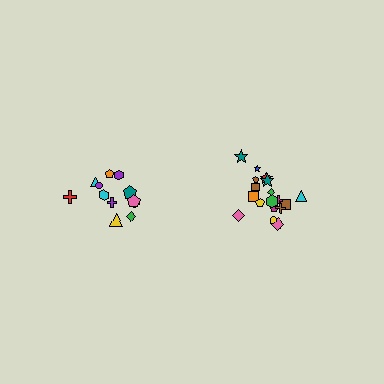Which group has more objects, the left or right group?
The right group.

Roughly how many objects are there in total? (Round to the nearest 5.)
Roughly 30 objects in total.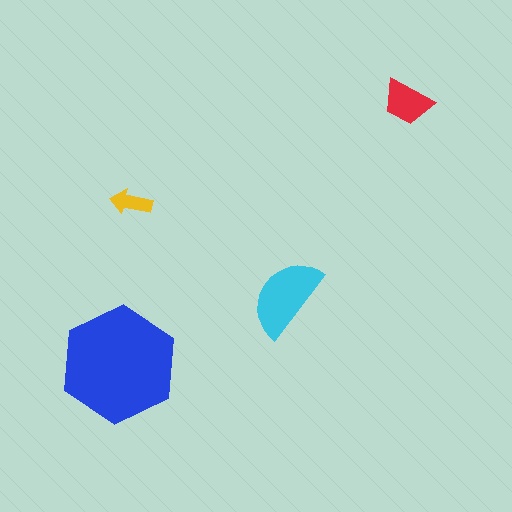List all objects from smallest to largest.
The yellow arrow, the red trapezoid, the cyan semicircle, the blue hexagon.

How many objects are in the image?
There are 4 objects in the image.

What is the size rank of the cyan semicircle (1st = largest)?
2nd.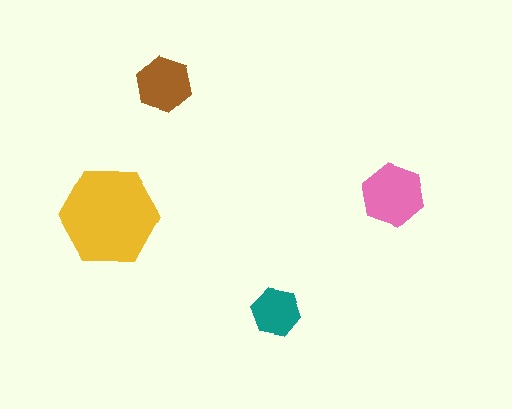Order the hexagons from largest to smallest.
the yellow one, the pink one, the brown one, the teal one.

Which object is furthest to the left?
The yellow hexagon is leftmost.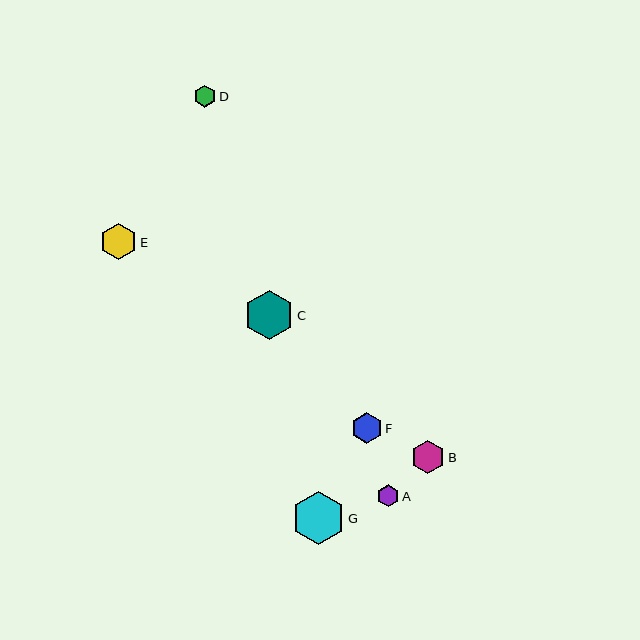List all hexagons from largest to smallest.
From largest to smallest: G, C, E, B, F, D, A.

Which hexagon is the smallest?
Hexagon A is the smallest with a size of approximately 22 pixels.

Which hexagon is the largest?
Hexagon G is the largest with a size of approximately 54 pixels.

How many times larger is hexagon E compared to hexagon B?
Hexagon E is approximately 1.1 times the size of hexagon B.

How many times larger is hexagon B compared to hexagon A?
Hexagon B is approximately 1.5 times the size of hexagon A.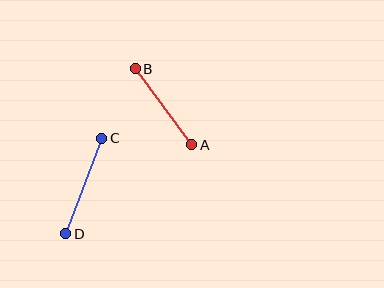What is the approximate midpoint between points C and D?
The midpoint is at approximately (84, 186) pixels.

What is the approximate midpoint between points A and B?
The midpoint is at approximately (163, 107) pixels.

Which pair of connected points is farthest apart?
Points C and D are farthest apart.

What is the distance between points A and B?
The distance is approximately 95 pixels.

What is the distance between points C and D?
The distance is approximately 102 pixels.